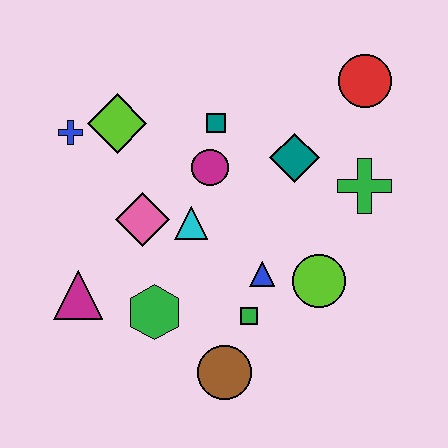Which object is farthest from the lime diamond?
The brown circle is farthest from the lime diamond.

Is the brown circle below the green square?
Yes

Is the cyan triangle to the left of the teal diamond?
Yes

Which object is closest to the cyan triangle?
The pink diamond is closest to the cyan triangle.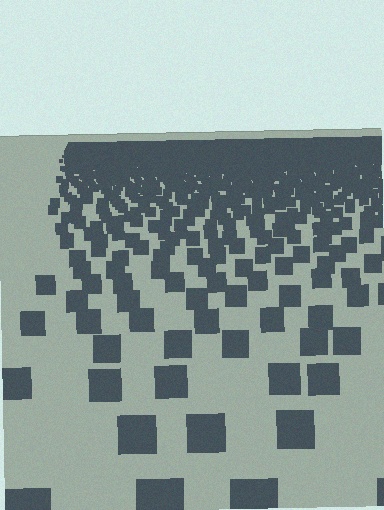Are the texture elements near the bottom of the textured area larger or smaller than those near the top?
Larger. Near the bottom, elements are closer to the viewer and appear at a bigger on-screen size.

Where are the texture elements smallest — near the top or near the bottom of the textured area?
Near the top.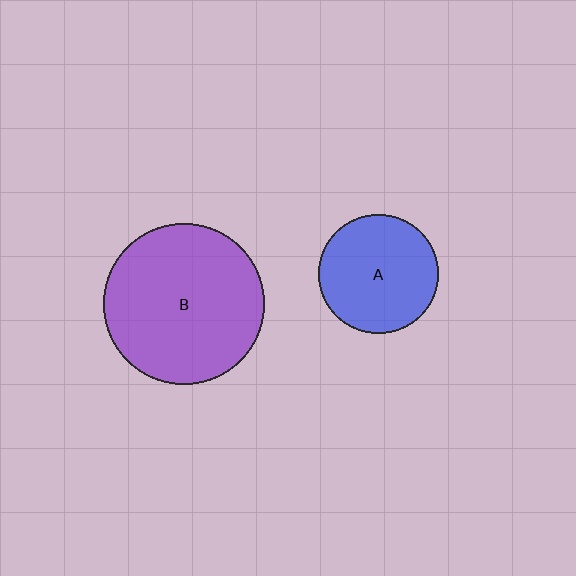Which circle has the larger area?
Circle B (purple).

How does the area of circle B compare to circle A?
Approximately 1.8 times.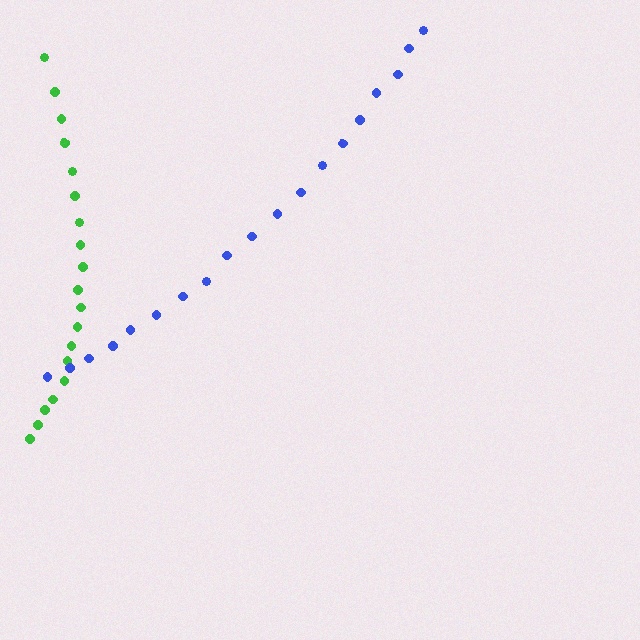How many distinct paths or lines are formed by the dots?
There are 2 distinct paths.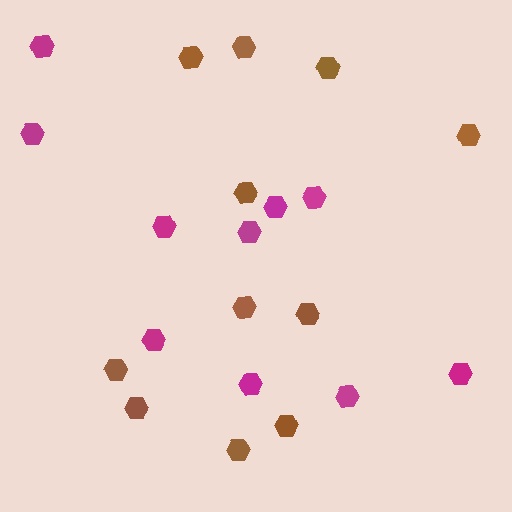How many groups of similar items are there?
There are 2 groups: one group of brown hexagons (11) and one group of magenta hexagons (10).